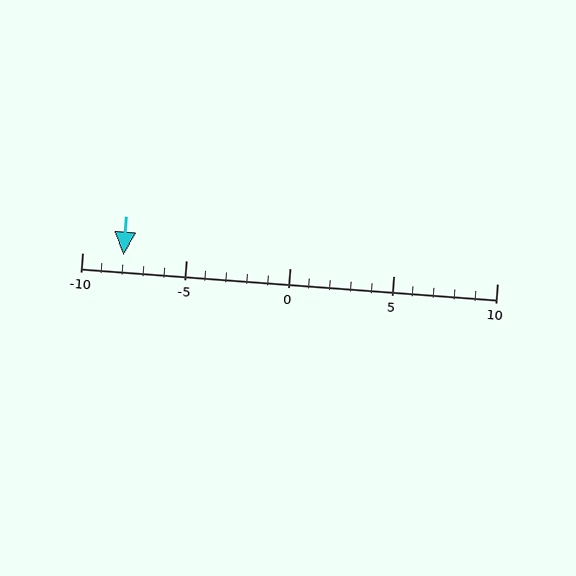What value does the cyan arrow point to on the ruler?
The cyan arrow points to approximately -8.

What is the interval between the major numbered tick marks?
The major tick marks are spaced 5 units apart.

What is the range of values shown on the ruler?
The ruler shows values from -10 to 10.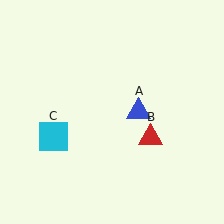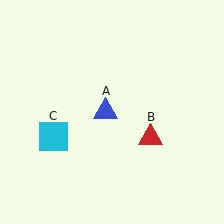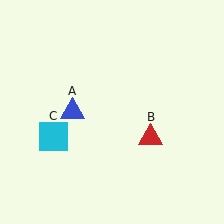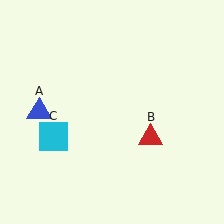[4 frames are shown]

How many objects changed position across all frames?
1 object changed position: blue triangle (object A).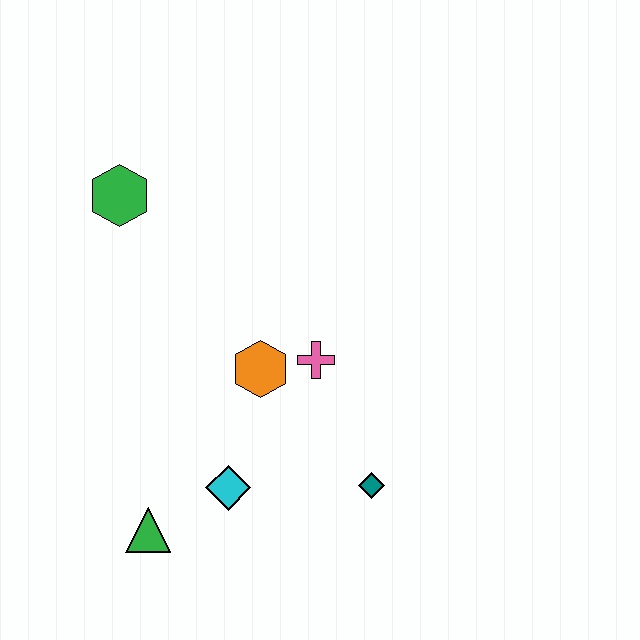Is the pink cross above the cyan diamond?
Yes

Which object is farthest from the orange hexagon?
The green hexagon is farthest from the orange hexagon.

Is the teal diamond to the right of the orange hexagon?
Yes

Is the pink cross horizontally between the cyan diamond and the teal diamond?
Yes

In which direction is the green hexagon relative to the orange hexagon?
The green hexagon is above the orange hexagon.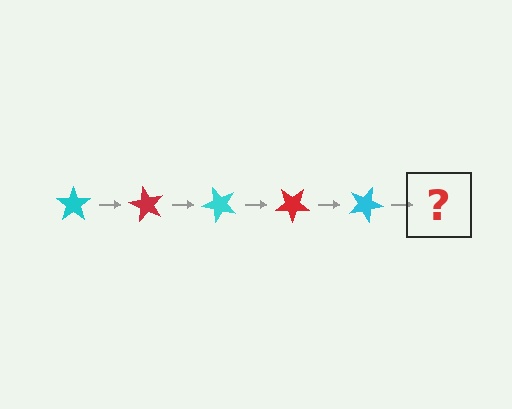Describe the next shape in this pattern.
It should be a red star, rotated 300 degrees from the start.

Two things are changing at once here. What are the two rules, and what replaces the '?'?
The two rules are that it rotates 60 degrees each step and the color cycles through cyan and red. The '?' should be a red star, rotated 300 degrees from the start.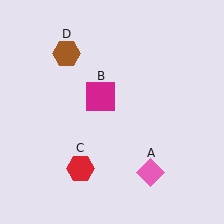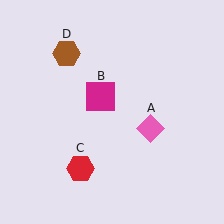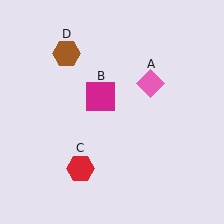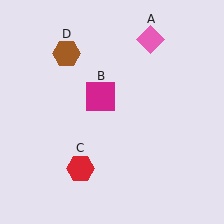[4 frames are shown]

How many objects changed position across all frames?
1 object changed position: pink diamond (object A).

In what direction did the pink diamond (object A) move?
The pink diamond (object A) moved up.